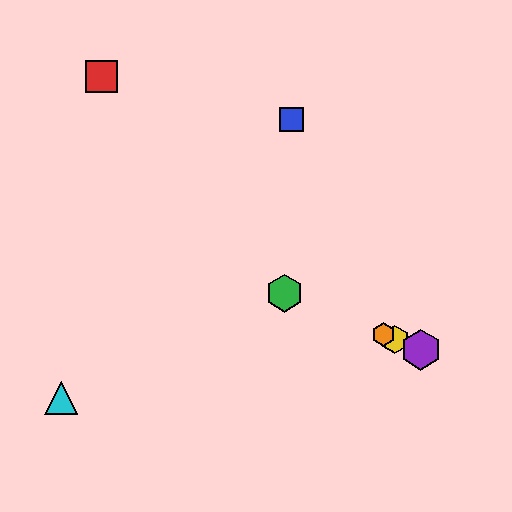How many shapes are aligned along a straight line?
4 shapes (the green hexagon, the yellow hexagon, the purple hexagon, the orange hexagon) are aligned along a straight line.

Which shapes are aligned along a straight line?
The green hexagon, the yellow hexagon, the purple hexagon, the orange hexagon are aligned along a straight line.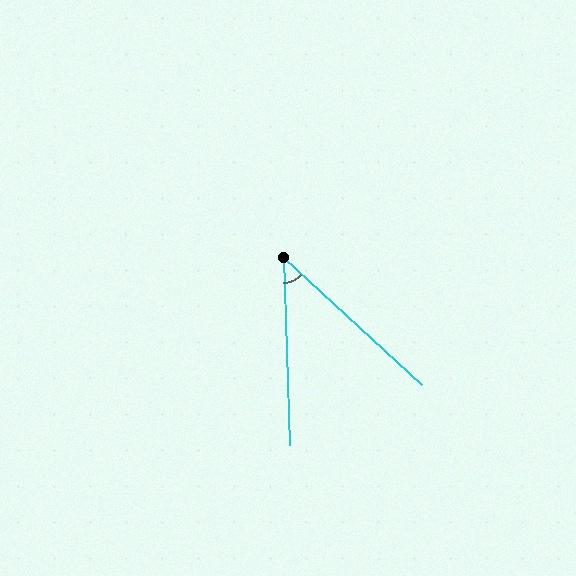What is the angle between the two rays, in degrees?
Approximately 45 degrees.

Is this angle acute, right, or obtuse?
It is acute.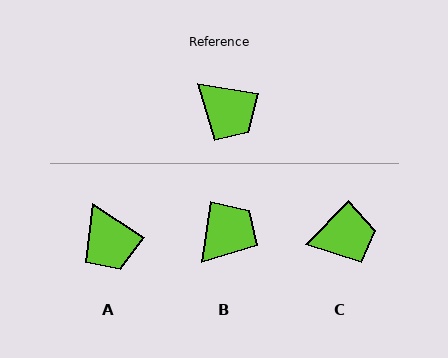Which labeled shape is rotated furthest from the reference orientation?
B, about 90 degrees away.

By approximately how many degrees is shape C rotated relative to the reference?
Approximately 55 degrees counter-clockwise.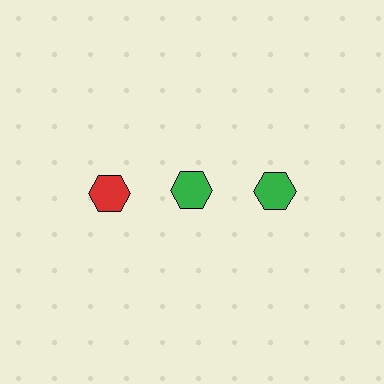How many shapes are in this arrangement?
There are 3 shapes arranged in a grid pattern.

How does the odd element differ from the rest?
It has a different color: red instead of green.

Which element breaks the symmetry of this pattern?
The red hexagon in the top row, leftmost column breaks the symmetry. All other shapes are green hexagons.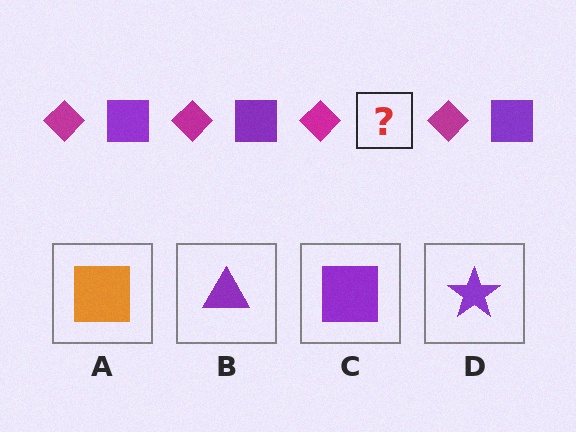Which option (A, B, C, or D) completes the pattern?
C.